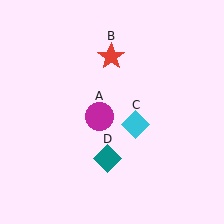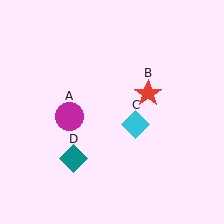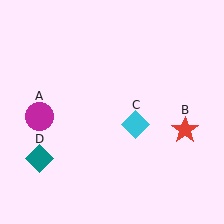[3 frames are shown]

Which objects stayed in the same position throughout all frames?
Cyan diamond (object C) remained stationary.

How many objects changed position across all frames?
3 objects changed position: magenta circle (object A), red star (object B), teal diamond (object D).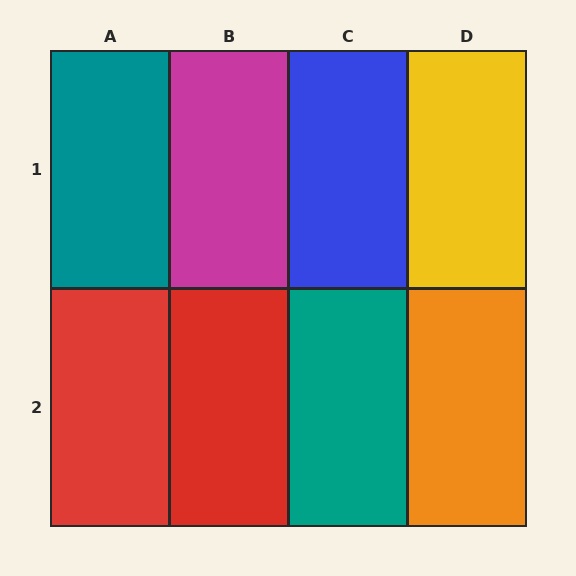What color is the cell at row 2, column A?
Red.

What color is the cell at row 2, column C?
Teal.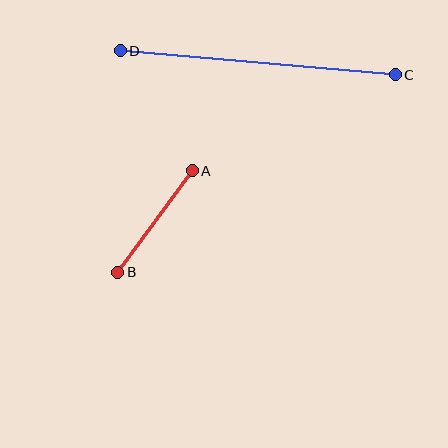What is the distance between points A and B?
The distance is approximately 126 pixels.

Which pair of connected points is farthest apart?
Points C and D are farthest apart.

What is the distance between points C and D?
The distance is approximately 276 pixels.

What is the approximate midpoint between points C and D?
The midpoint is at approximately (258, 63) pixels.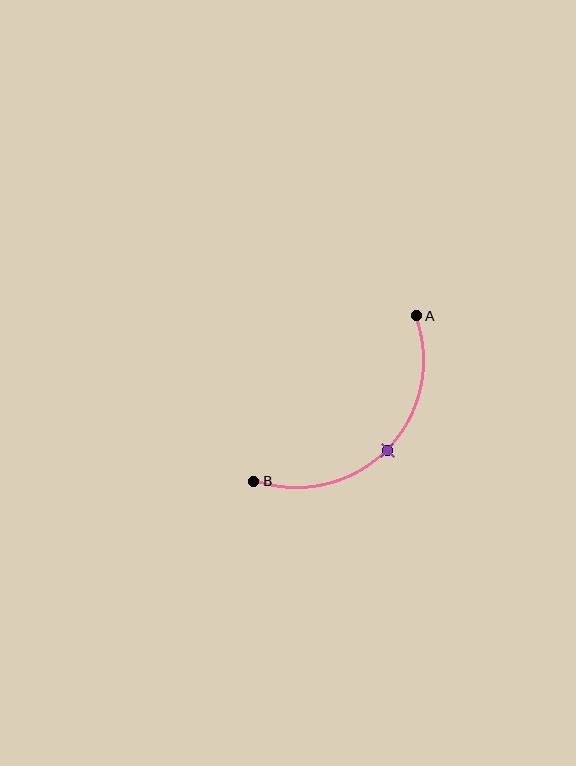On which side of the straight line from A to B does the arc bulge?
The arc bulges below and to the right of the straight line connecting A and B.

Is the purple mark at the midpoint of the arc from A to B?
Yes. The purple mark lies on the arc at equal arc-length from both A and B — it is the arc midpoint.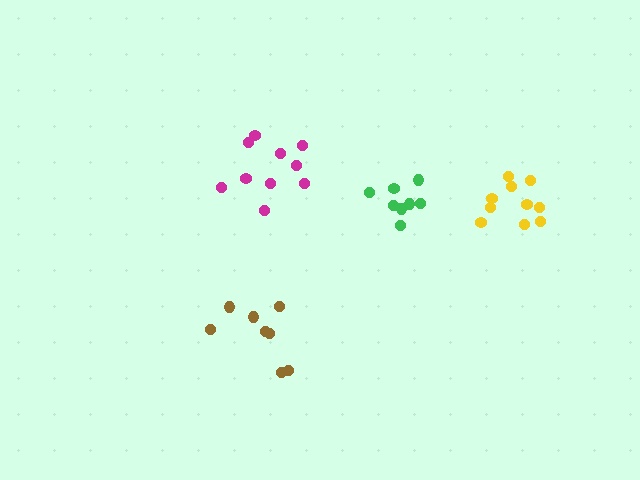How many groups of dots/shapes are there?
There are 4 groups.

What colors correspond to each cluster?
The clusters are colored: yellow, brown, green, magenta.